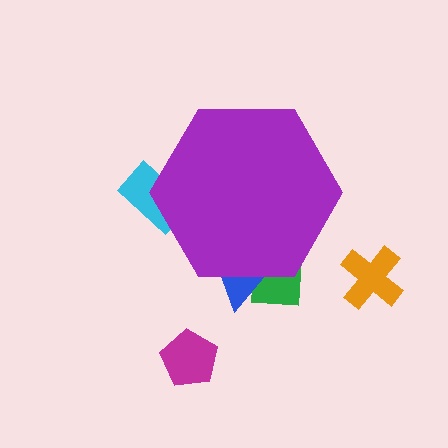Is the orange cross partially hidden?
No, the orange cross is fully visible.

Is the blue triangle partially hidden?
Yes, the blue triangle is partially hidden behind the purple hexagon.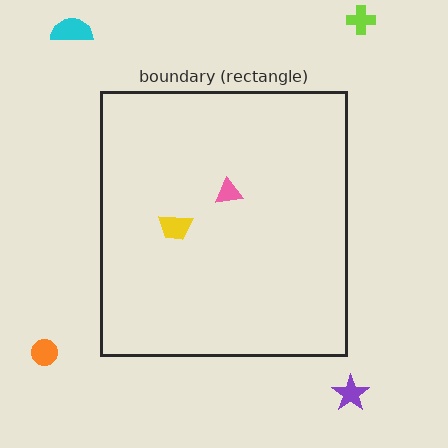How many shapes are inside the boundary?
2 inside, 4 outside.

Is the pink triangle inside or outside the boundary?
Inside.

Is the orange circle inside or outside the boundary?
Outside.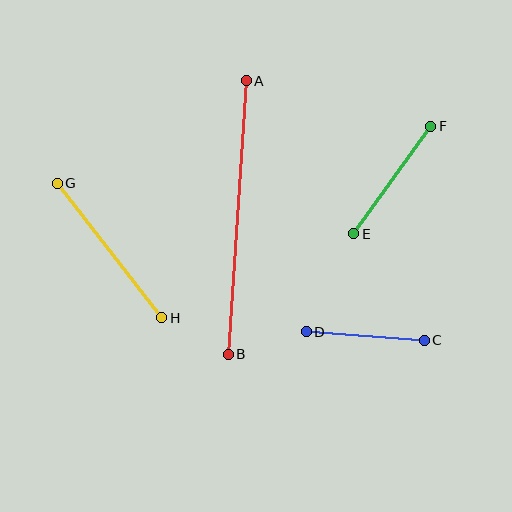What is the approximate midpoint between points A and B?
The midpoint is at approximately (237, 217) pixels.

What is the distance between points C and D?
The distance is approximately 118 pixels.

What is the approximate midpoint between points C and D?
The midpoint is at approximately (365, 336) pixels.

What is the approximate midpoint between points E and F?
The midpoint is at approximately (392, 180) pixels.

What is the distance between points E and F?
The distance is approximately 132 pixels.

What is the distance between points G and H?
The distance is approximately 170 pixels.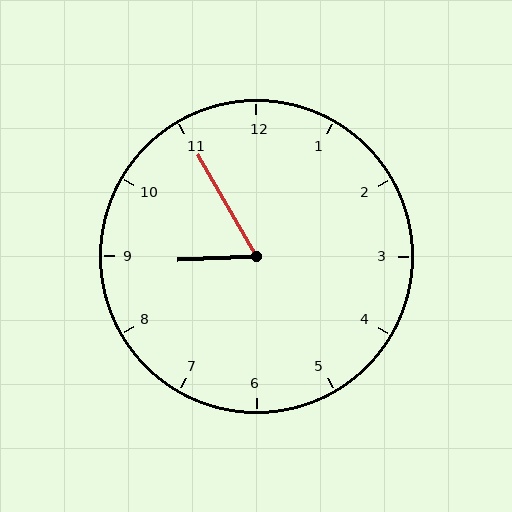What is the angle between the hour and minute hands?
Approximately 62 degrees.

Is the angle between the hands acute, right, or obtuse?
It is acute.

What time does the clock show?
8:55.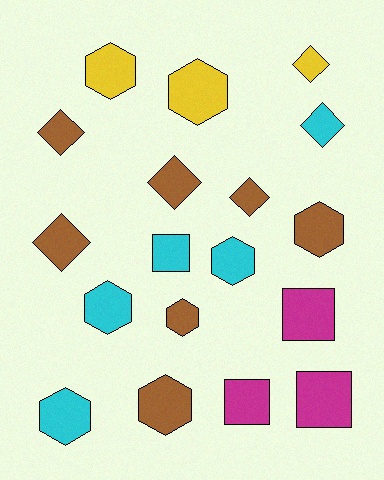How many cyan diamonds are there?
There is 1 cyan diamond.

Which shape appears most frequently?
Hexagon, with 8 objects.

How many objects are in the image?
There are 18 objects.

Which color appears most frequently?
Brown, with 7 objects.